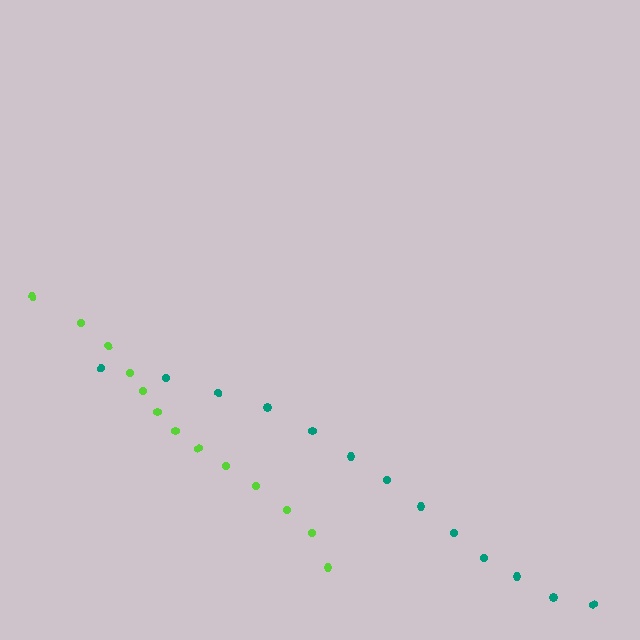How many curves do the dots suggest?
There are 2 distinct paths.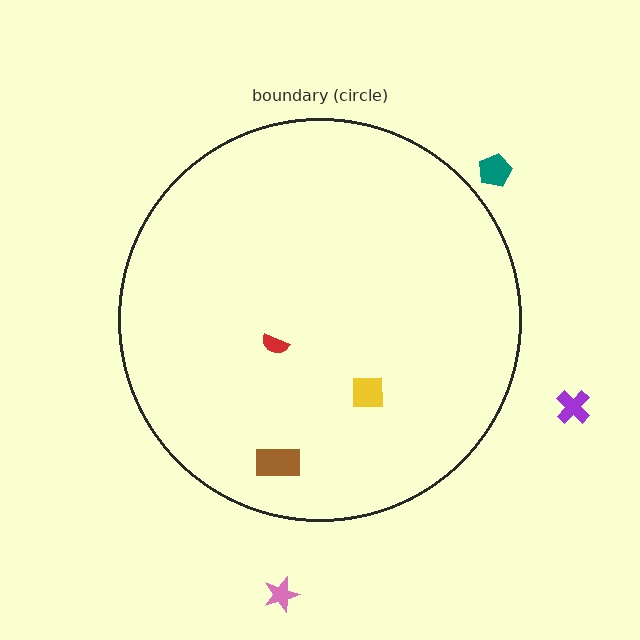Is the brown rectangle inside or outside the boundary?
Inside.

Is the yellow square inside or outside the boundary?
Inside.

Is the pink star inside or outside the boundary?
Outside.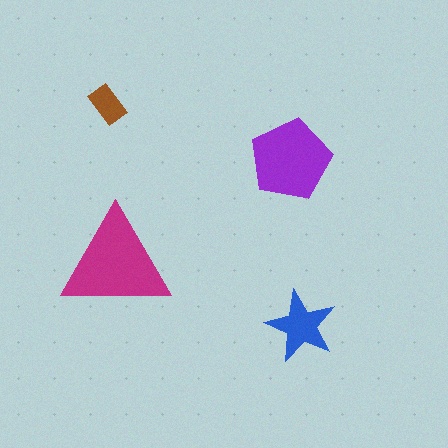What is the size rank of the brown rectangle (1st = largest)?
4th.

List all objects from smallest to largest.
The brown rectangle, the blue star, the purple pentagon, the magenta triangle.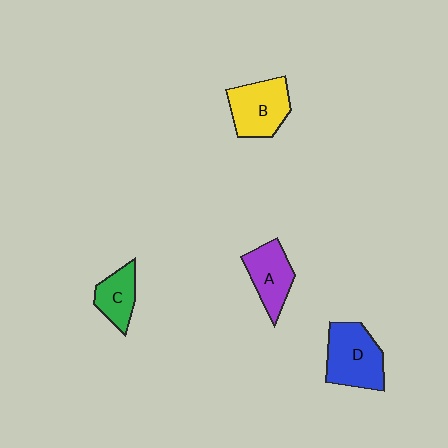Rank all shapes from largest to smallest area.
From largest to smallest: D (blue), B (yellow), A (purple), C (green).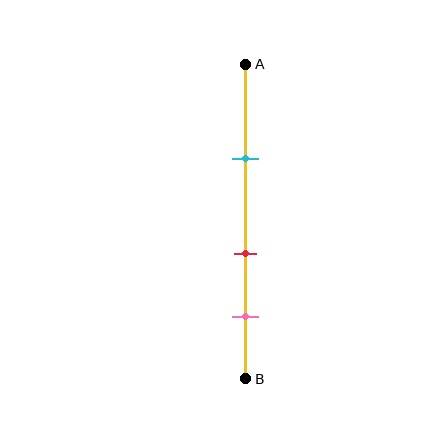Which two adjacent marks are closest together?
The red and pink marks are the closest adjacent pair.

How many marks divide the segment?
There are 3 marks dividing the segment.